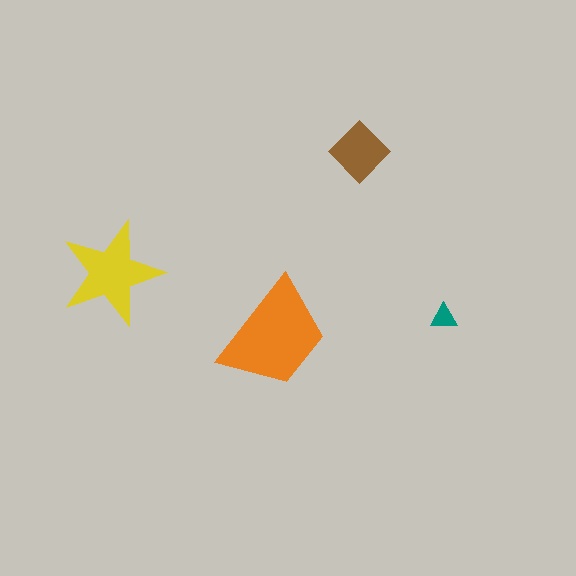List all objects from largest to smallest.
The orange trapezoid, the yellow star, the brown diamond, the teal triangle.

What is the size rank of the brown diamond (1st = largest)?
3rd.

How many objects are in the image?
There are 4 objects in the image.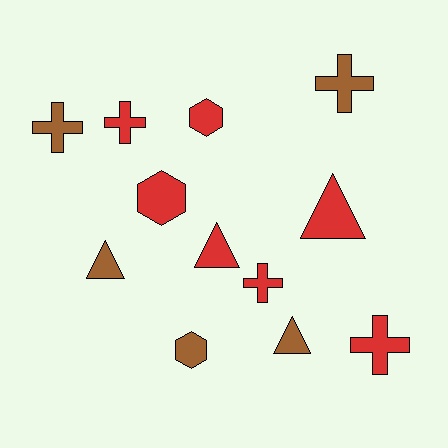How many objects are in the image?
There are 12 objects.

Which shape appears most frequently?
Cross, with 5 objects.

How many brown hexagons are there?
There is 1 brown hexagon.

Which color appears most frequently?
Red, with 7 objects.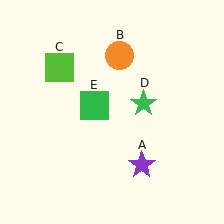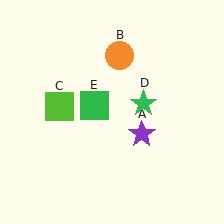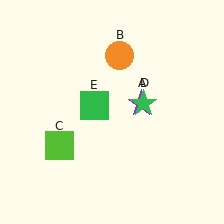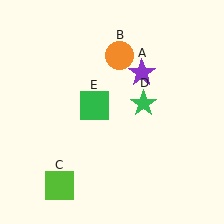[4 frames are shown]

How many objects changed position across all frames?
2 objects changed position: purple star (object A), lime square (object C).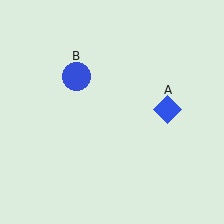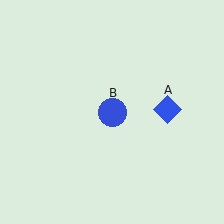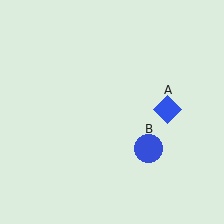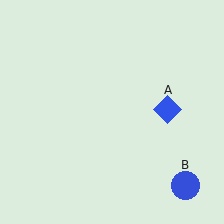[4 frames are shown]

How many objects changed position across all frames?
1 object changed position: blue circle (object B).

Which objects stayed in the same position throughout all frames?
Blue diamond (object A) remained stationary.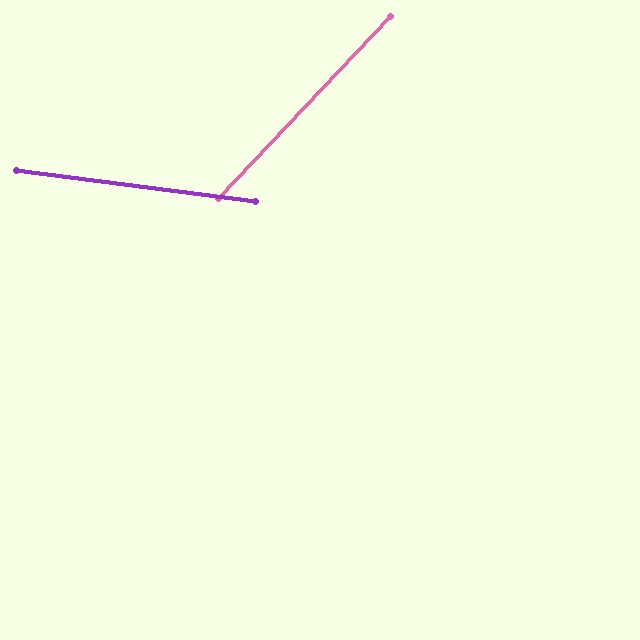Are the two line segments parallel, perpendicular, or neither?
Neither parallel nor perpendicular — they differ by about 54°.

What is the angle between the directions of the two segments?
Approximately 54 degrees.